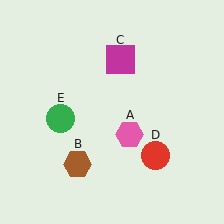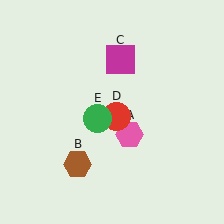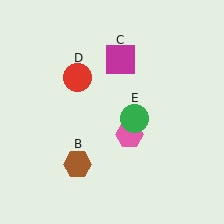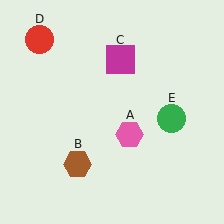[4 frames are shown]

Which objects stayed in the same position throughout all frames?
Pink hexagon (object A) and brown hexagon (object B) and magenta square (object C) remained stationary.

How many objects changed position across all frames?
2 objects changed position: red circle (object D), green circle (object E).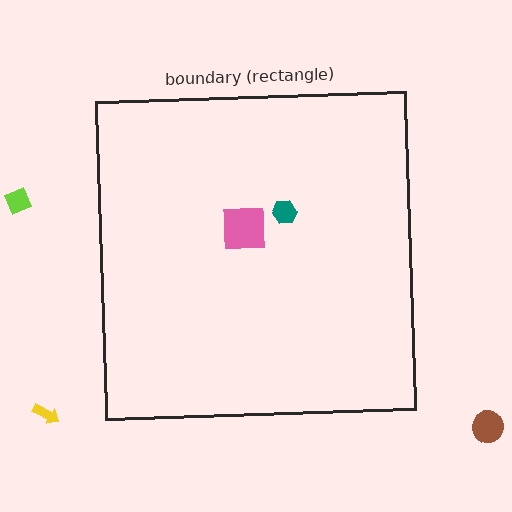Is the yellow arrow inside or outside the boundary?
Outside.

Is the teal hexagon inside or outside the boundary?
Inside.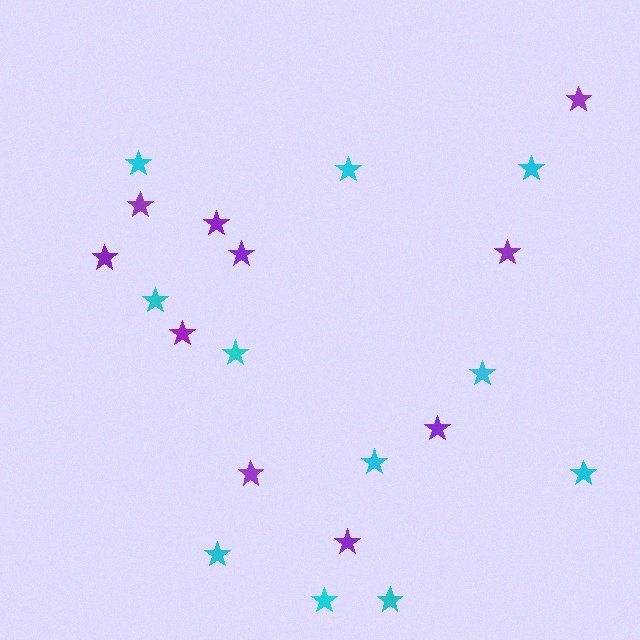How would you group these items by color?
There are 2 groups: one group of purple stars (10) and one group of cyan stars (11).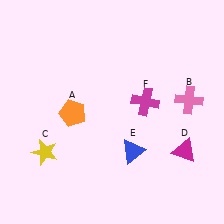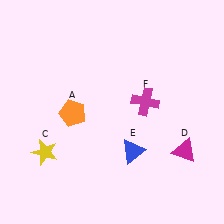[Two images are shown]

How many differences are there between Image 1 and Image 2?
There is 1 difference between the two images.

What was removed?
The pink cross (B) was removed in Image 2.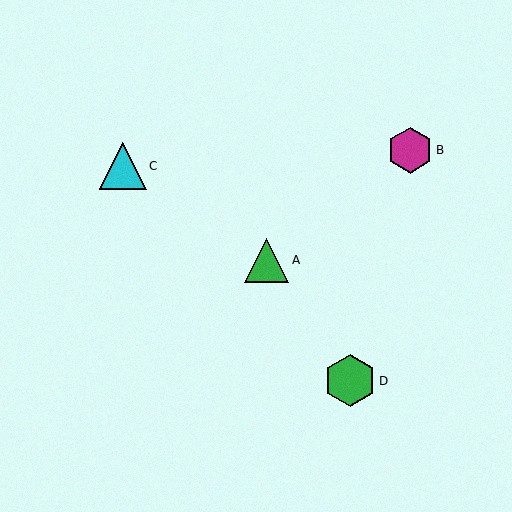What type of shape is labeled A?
Shape A is a green triangle.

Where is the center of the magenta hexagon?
The center of the magenta hexagon is at (410, 150).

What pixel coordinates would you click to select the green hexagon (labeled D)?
Click at (350, 381) to select the green hexagon D.